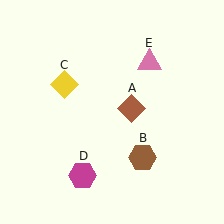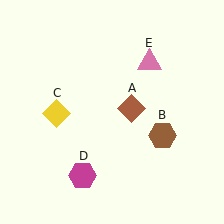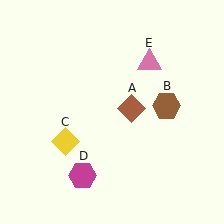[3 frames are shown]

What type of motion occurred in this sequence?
The brown hexagon (object B), yellow diamond (object C) rotated counterclockwise around the center of the scene.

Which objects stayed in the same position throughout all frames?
Brown diamond (object A) and magenta hexagon (object D) and pink triangle (object E) remained stationary.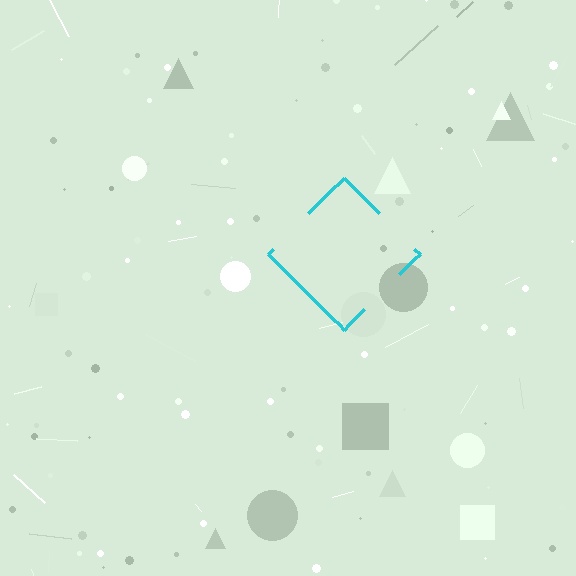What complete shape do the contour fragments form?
The contour fragments form a diamond.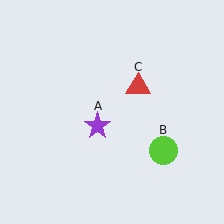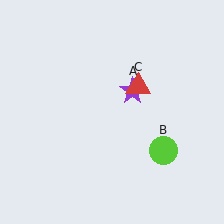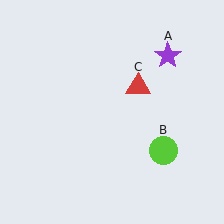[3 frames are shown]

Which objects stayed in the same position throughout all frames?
Lime circle (object B) and red triangle (object C) remained stationary.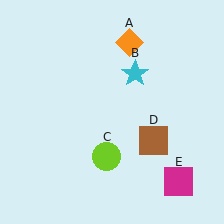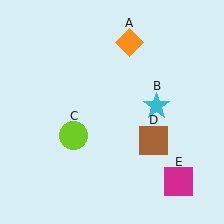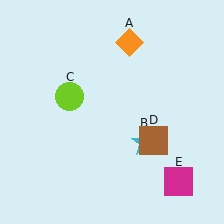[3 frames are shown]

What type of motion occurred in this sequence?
The cyan star (object B), lime circle (object C) rotated clockwise around the center of the scene.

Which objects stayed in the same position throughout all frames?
Orange diamond (object A) and brown square (object D) and magenta square (object E) remained stationary.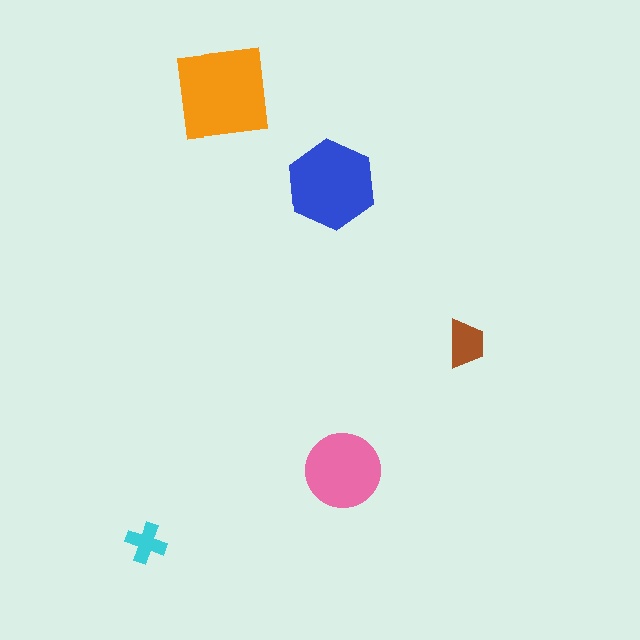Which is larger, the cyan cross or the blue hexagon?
The blue hexagon.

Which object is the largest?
The orange square.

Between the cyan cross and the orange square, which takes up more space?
The orange square.